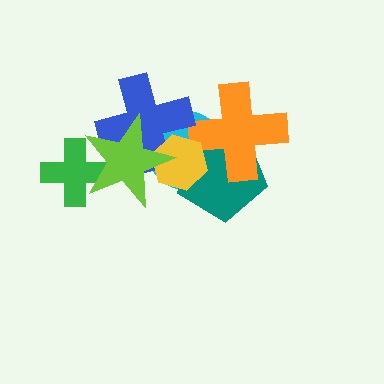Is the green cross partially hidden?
Yes, it is partially covered by another shape.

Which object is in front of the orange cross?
The yellow hexagon is in front of the orange cross.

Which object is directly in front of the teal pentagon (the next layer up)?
The orange cross is directly in front of the teal pentagon.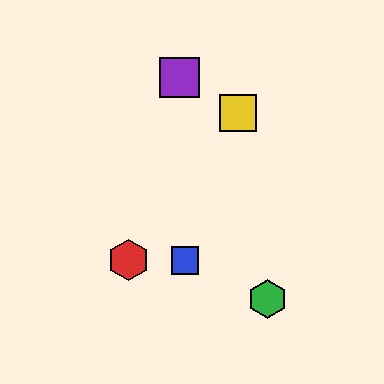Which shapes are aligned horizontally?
The red hexagon, the blue square are aligned horizontally.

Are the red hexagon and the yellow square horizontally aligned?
No, the red hexagon is at y≈260 and the yellow square is at y≈113.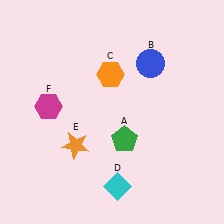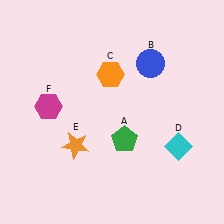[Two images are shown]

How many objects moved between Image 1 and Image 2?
1 object moved between the two images.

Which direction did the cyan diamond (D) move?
The cyan diamond (D) moved right.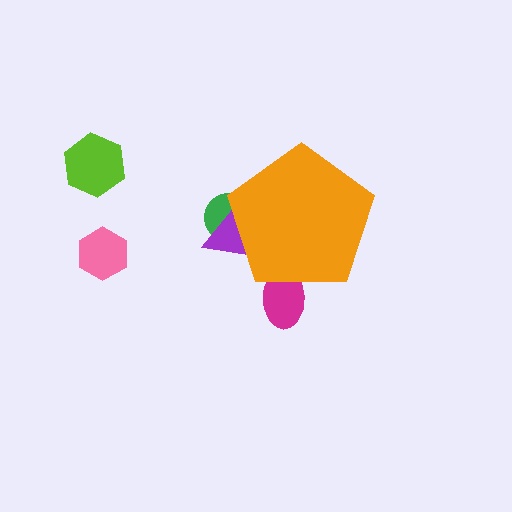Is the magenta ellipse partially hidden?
Yes, the magenta ellipse is partially hidden behind the orange pentagon.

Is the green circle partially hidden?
Yes, the green circle is partially hidden behind the orange pentagon.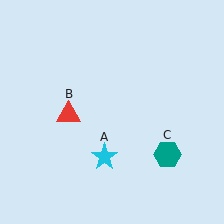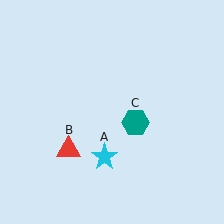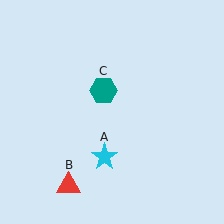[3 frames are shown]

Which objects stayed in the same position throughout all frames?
Cyan star (object A) remained stationary.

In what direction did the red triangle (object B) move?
The red triangle (object B) moved down.